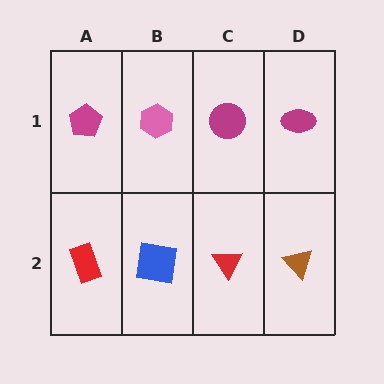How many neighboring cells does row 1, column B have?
3.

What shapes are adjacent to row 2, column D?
A magenta ellipse (row 1, column D), a red triangle (row 2, column C).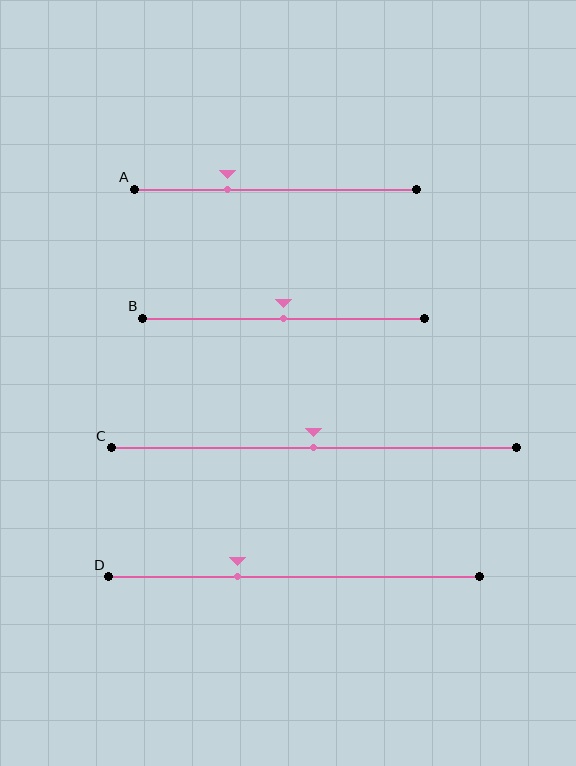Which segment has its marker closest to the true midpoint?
Segment B has its marker closest to the true midpoint.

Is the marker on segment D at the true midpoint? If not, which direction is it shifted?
No, the marker on segment D is shifted to the left by about 15% of the segment length.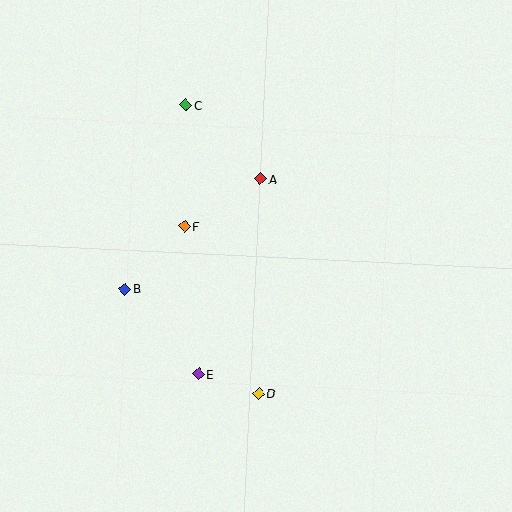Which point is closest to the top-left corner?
Point C is closest to the top-left corner.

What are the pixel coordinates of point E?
Point E is at (198, 374).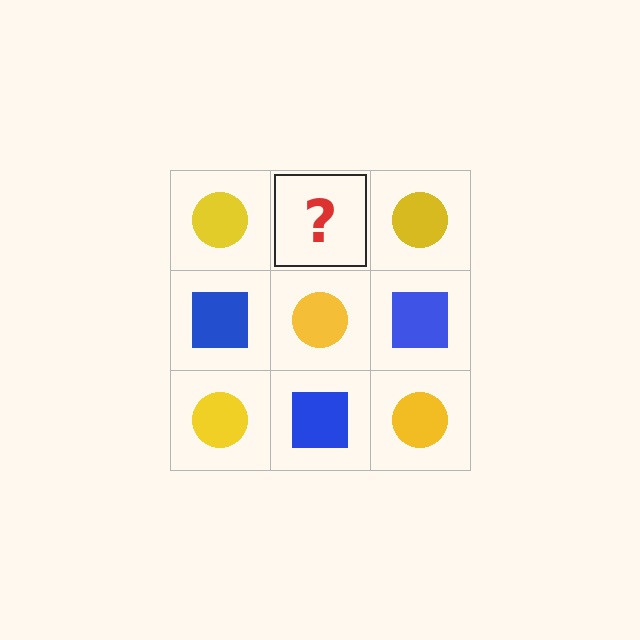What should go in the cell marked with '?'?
The missing cell should contain a blue square.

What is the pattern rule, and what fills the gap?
The rule is that it alternates yellow circle and blue square in a checkerboard pattern. The gap should be filled with a blue square.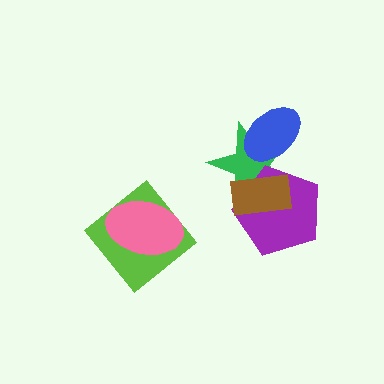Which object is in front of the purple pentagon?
The brown rectangle is in front of the purple pentagon.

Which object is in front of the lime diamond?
The pink ellipse is in front of the lime diamond.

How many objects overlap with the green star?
3 objects overlap with the green star.